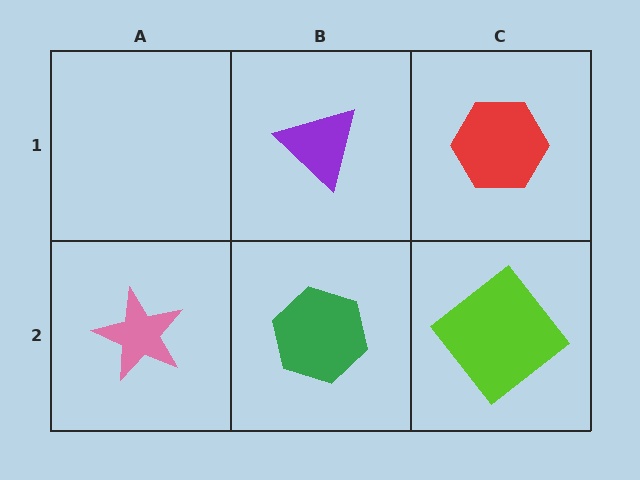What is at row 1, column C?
A red hexagon.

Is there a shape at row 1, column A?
No, that cell is empty.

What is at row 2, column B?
A green hexagon.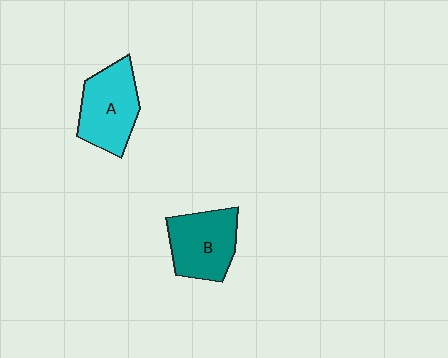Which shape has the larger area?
Shape A (cyan).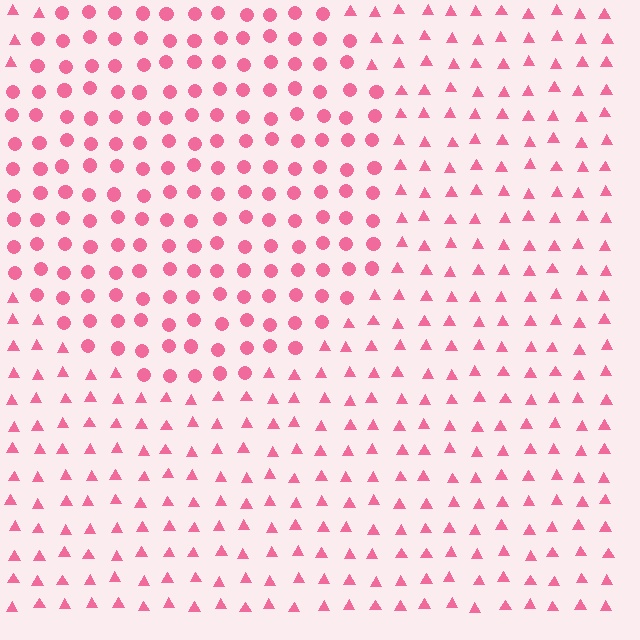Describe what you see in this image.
The image is filled with small pink elements arranged in a uniform grid. A circle-shaped region contains circles, while the surrounding area contains triangles. The boundary is defined purely by the change in element shape.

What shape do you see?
I see a circle.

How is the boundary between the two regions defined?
The boundary is defined by a change in element shape: circles inside vs. triangles outside. All elements share the same color and spacing.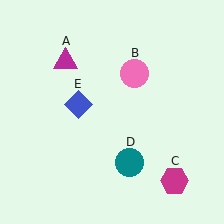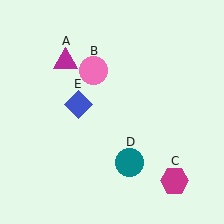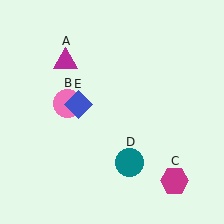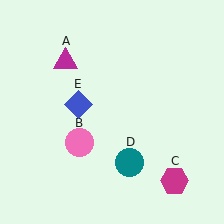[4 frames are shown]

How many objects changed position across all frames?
1 object changed position: pink circle (object B).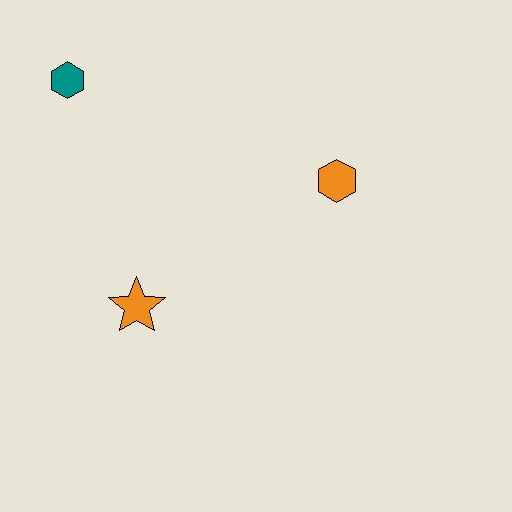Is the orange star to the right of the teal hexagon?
Yes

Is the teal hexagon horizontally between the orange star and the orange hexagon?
No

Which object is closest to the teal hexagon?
The orange star is closest to the teal hexagon.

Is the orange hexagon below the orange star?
No